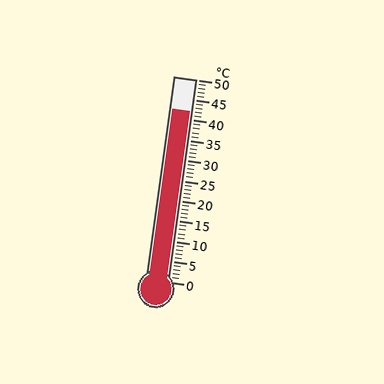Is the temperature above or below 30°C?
The temperature is above 30°C.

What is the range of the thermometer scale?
The thermometer scale ranges from 0°C to 50°C.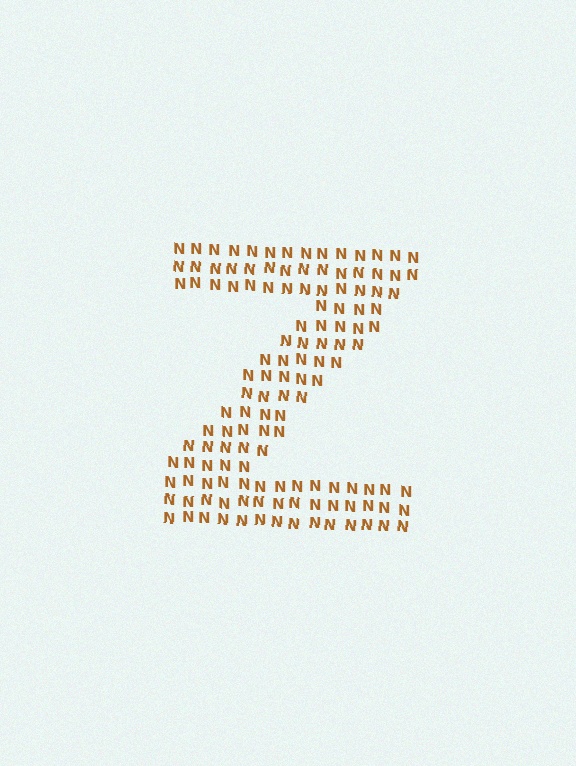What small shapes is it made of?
It is made of small letter N's.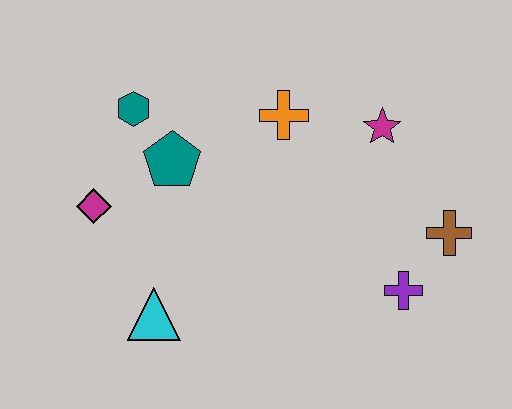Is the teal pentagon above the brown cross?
Yes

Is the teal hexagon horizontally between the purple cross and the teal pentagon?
No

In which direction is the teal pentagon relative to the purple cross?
The teal pentagon is to the left of the purple cross.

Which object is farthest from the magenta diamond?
The brown cross is farthest from the magenta diamond.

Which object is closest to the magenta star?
The orange cross is closest to the magenta star.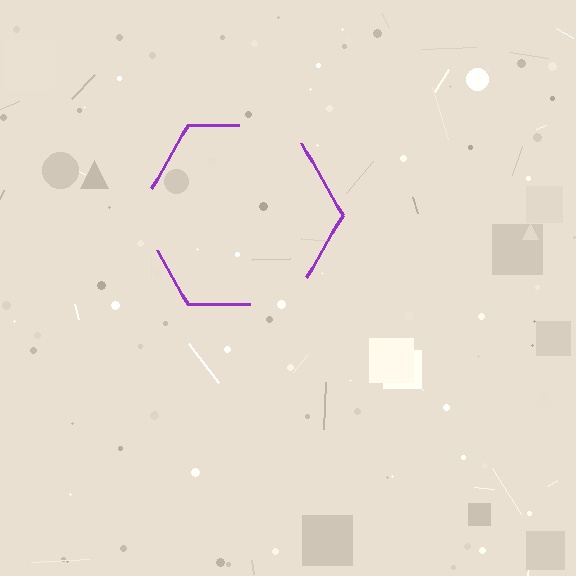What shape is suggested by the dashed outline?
The dashed outline suggests a hexagon.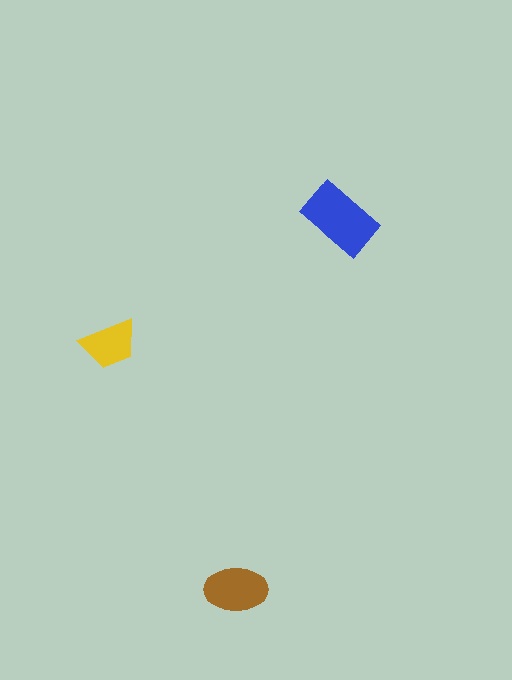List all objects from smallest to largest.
The yellow trapezoid, the brown ellipse, the blue rectangle.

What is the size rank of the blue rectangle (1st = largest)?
1st.